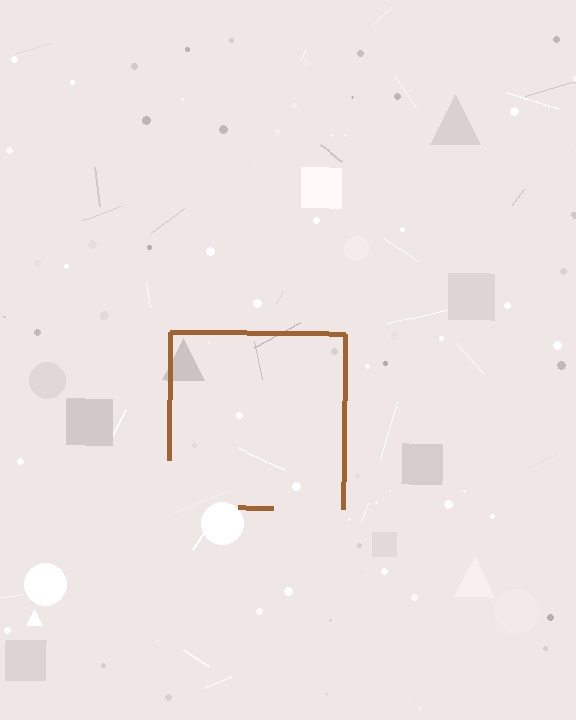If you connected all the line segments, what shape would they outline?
They would outline a square.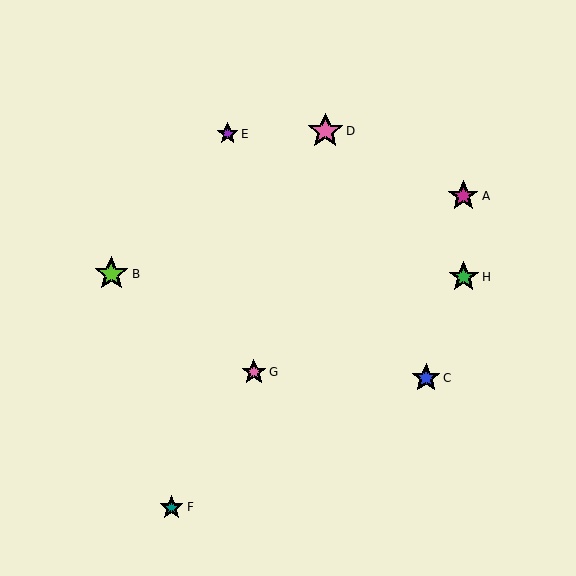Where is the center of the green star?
The center of the green star is at (464, 277).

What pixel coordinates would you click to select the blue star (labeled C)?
Click at (426, 378) to select the blue star C.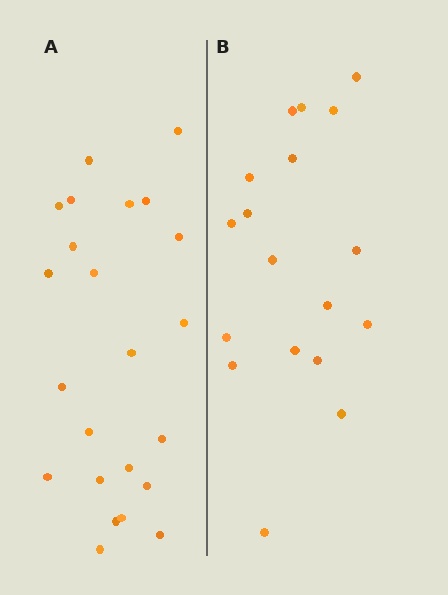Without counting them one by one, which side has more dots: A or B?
Region A (the left region) has more dots.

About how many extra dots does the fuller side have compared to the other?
Region A has about 5 more dots than region B.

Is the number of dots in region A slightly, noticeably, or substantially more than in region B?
Region A has noticeably more, but not dramatically so. The ratio is roughly 1.3 to 1.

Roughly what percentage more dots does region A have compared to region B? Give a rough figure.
About 30% more.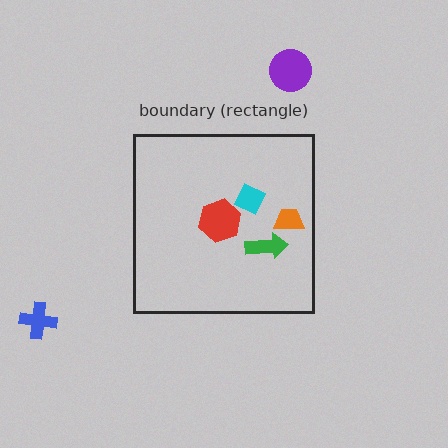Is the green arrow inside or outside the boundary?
Inside.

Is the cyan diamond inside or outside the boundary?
Inside.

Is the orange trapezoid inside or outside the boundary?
Inside.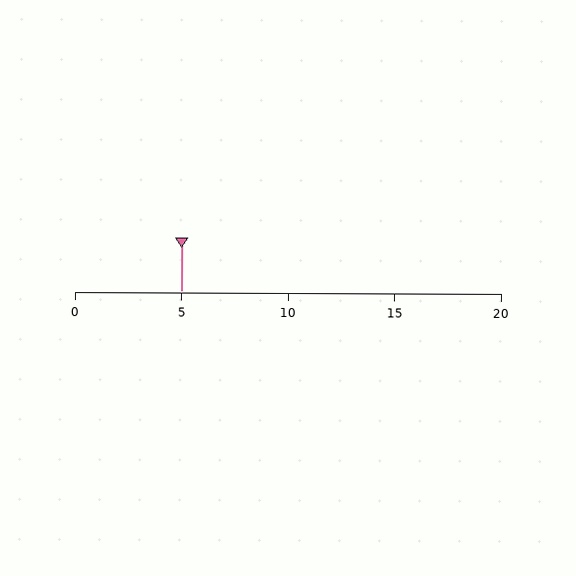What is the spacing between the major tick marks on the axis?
The major ticks are spaced 5 apart.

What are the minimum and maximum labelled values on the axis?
The axis runs from 0 to 20.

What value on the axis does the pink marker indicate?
The marker indicates approximately 5.